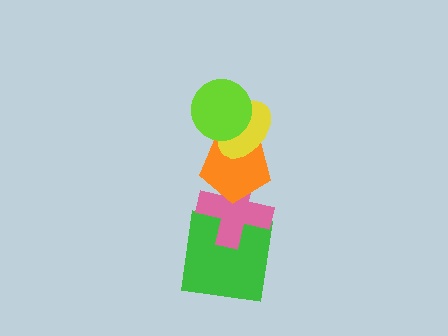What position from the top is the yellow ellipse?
The yellow ellipse is 2nd from the top.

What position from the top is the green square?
The green square is 5th from the top.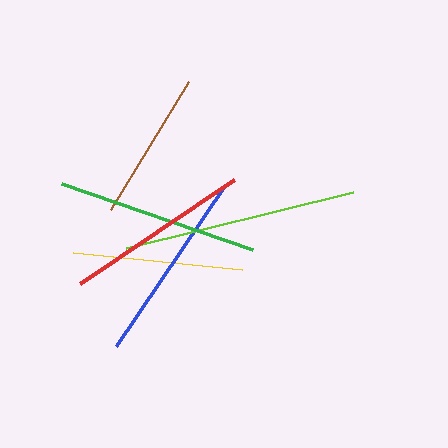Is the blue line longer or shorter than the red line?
The blue line is longer than the red line.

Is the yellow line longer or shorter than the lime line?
The lime line is longer than the yellow line.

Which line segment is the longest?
The lime line is the longest at approximately 234 pixels.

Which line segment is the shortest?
The brown line is the shortest at approximately 149 pixels.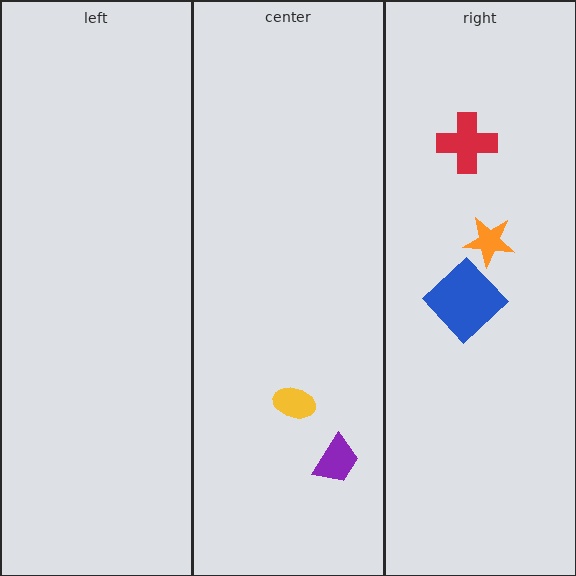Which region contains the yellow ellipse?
The center region.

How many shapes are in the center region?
2.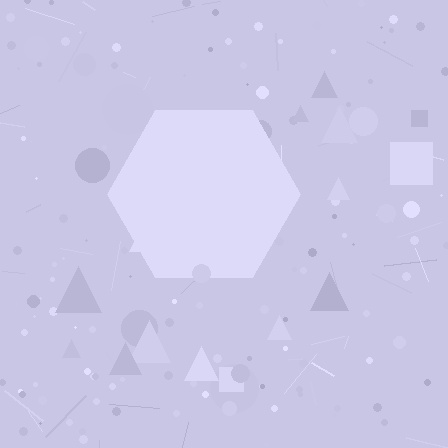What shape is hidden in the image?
A hexagon is hidden in the image.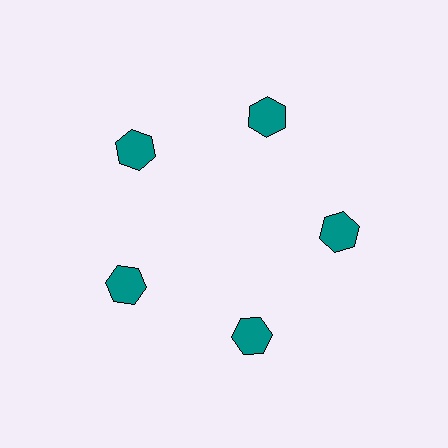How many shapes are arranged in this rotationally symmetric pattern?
There are 5 shapes, arranged in 5 groups of 1.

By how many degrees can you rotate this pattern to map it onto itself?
The pattern maps onto itself every 72 degrees of rotation.